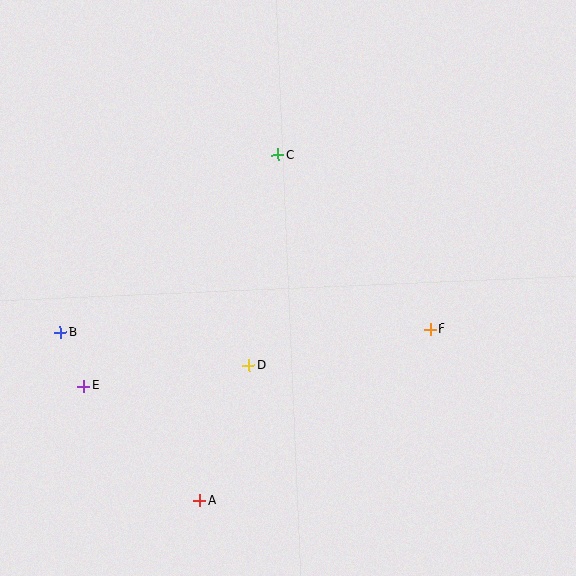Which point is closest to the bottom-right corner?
Point F is closest to the bottom-right corner.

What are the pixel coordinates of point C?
Point C is at (278, 155).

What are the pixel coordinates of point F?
Point F is at (430, 329).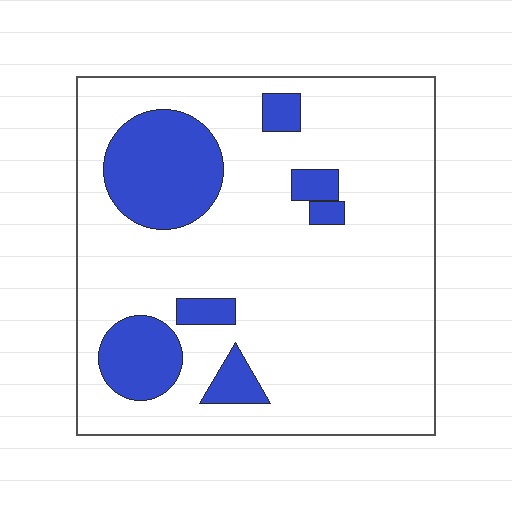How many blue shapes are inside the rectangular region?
7.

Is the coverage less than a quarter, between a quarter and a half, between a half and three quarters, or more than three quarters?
Less than a quarter.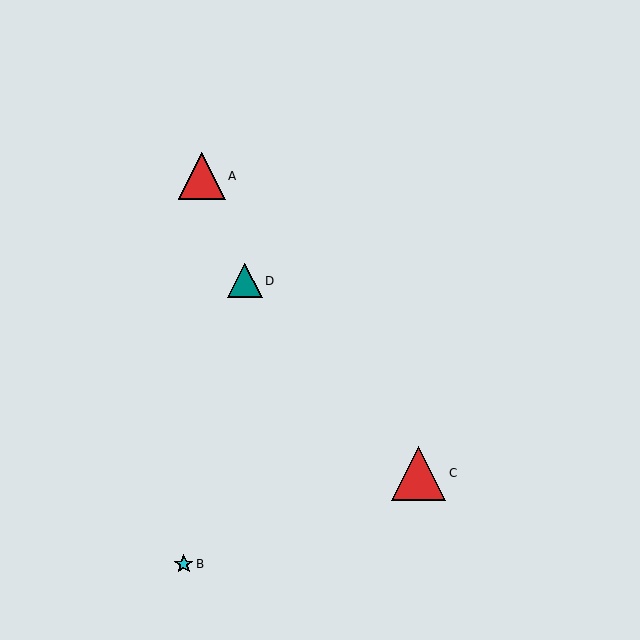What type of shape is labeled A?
Shape A is a red triangle.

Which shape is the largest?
The red triangle (labeled C) is the largest.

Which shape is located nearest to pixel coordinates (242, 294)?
The teal triangle (labeled D) at (245, 281) is nearest to that location.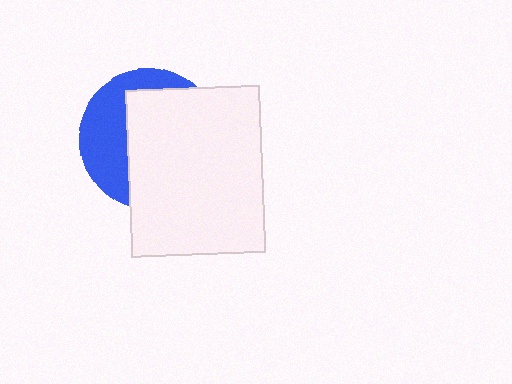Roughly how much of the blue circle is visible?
A small part of it is visible (roughly 38%).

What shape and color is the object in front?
The object in front is a white rectangle.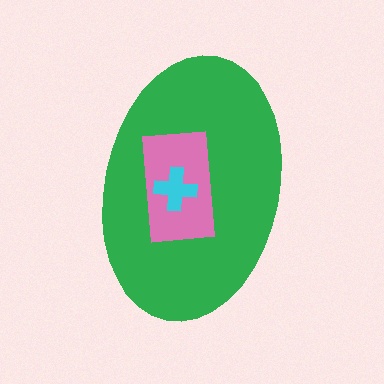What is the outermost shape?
The green ellipse.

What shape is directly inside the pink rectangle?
The cyan cross.